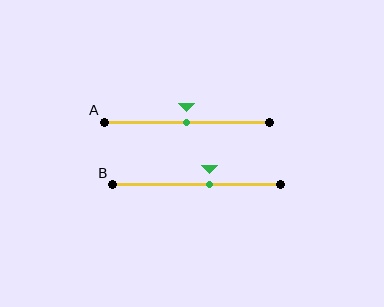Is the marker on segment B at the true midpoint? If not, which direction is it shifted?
No, the marker on segment B is shifted to the right by about 8% of the segment length.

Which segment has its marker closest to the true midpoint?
Segment A has its marker closest to the true midpoint.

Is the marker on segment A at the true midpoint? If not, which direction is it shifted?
Yes, the marker on segment A is at the true midpoint.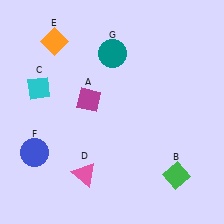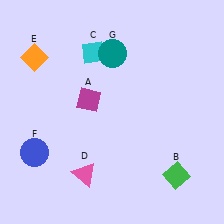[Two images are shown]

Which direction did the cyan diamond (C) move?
The cyan diamond (C) moved right.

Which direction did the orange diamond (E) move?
The orange diamond (E) moved left.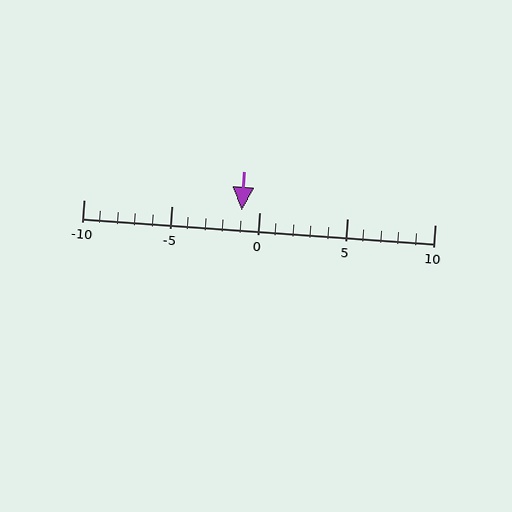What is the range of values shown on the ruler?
The ruler shows values from -10 to 10.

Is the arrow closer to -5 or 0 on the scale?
The arrow is closer to 0.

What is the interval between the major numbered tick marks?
The major tick marks are spaced 5 units apart.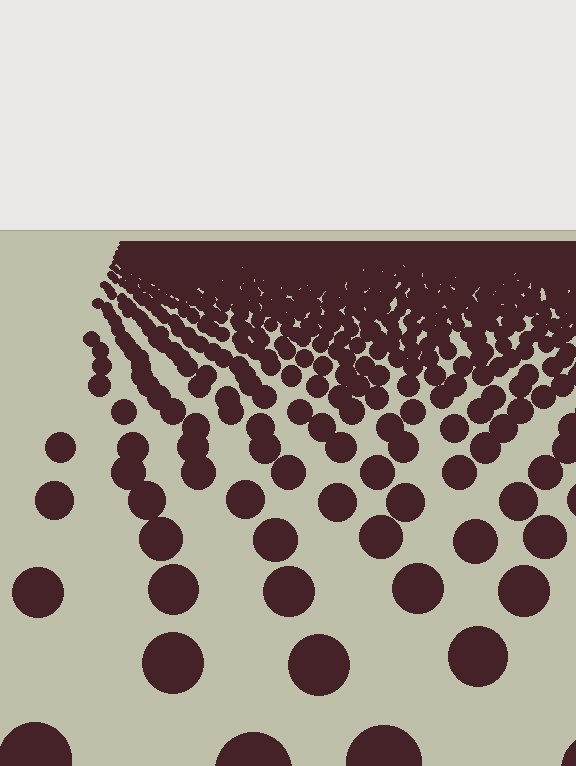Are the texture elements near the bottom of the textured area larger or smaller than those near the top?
Larger. Near the bottom, elements are closer to the viewer and appear at a bigger on-screen size.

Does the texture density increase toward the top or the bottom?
Density increases toward the top.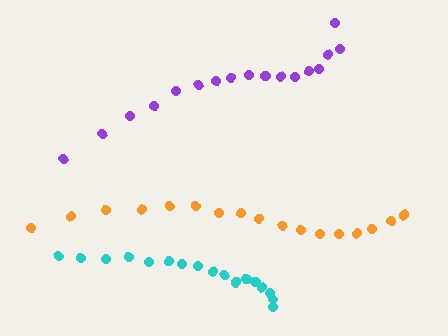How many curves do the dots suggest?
There are 3 distinct paths.